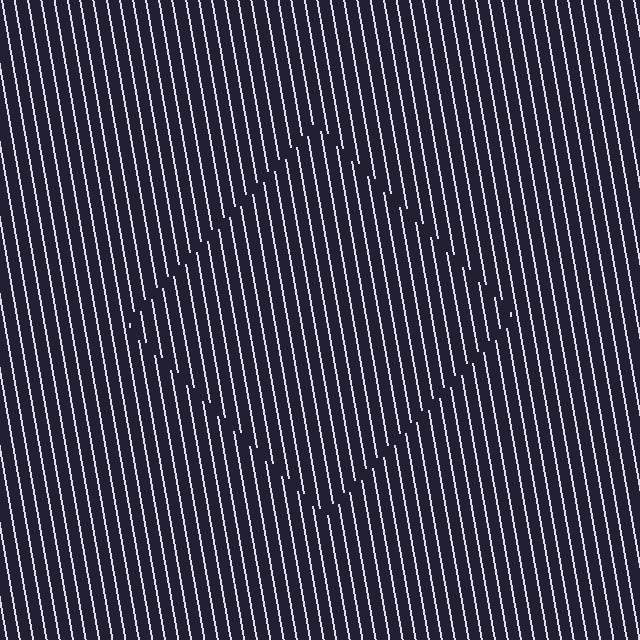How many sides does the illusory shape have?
4 sides — the line-ends trace a square.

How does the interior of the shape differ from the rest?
The interior of the shape contains the same grating, shifted by half a period — the contour is defined by the phase discontinuity where line-ends from the inner and outer gratings abut.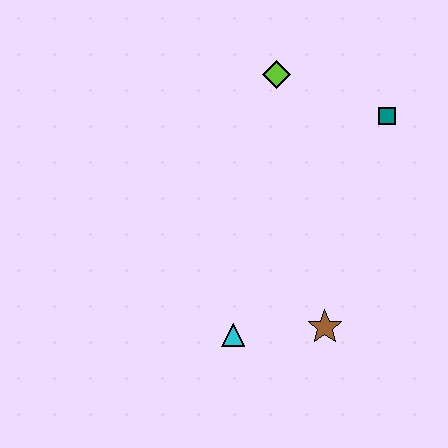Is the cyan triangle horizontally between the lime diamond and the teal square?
No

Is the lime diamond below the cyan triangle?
No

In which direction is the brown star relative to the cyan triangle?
The brown star is to the right of the cyan triangle.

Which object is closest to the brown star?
The cyan triangle is closest to the brown star.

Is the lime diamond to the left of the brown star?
Yes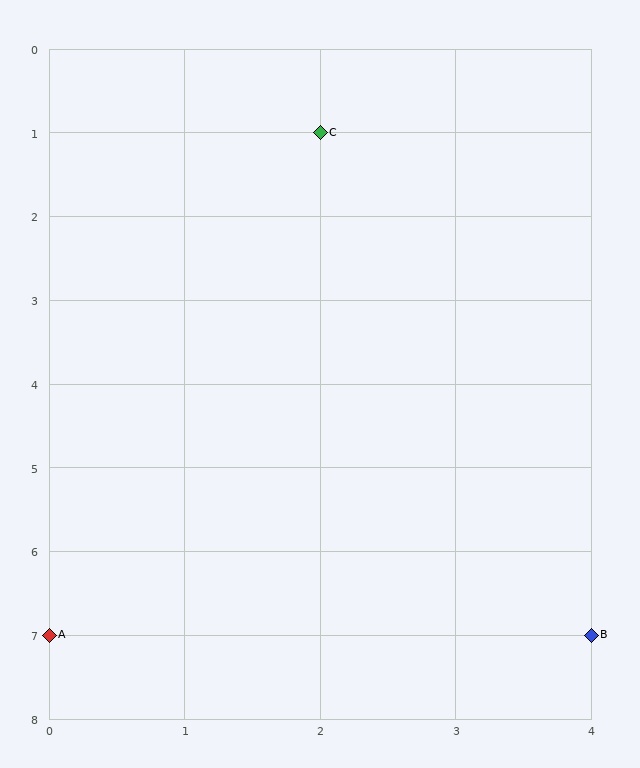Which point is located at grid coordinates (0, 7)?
Point A is at (0, 7).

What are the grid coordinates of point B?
Point B is at grid coordinates (4, 7).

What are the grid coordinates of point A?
Point A is at grid coordinates (0, 7).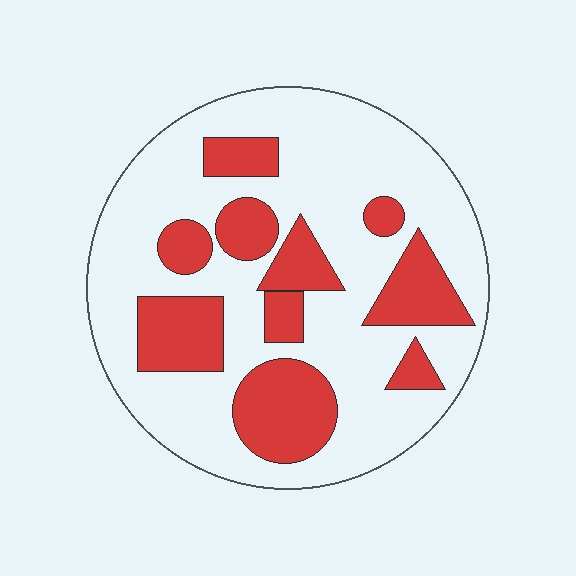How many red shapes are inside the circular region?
10.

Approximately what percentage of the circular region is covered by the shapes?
Approximately 30%.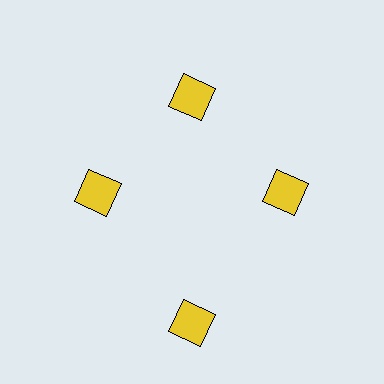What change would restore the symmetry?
The symmetry would be restored by moving it inward, back onto the ring so that all 4 squares sit at equal angles and equal distance from the center.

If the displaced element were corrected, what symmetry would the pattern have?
It would have 4-fold rotational symmetry — the pattern would map onto itself every 90 degrees.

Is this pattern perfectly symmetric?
No. The 4 yellow squares are arranged in a ring, but one element near the 6 o'clock position is pushed outward from the center, breaking the 4-fold rotational symmetry.